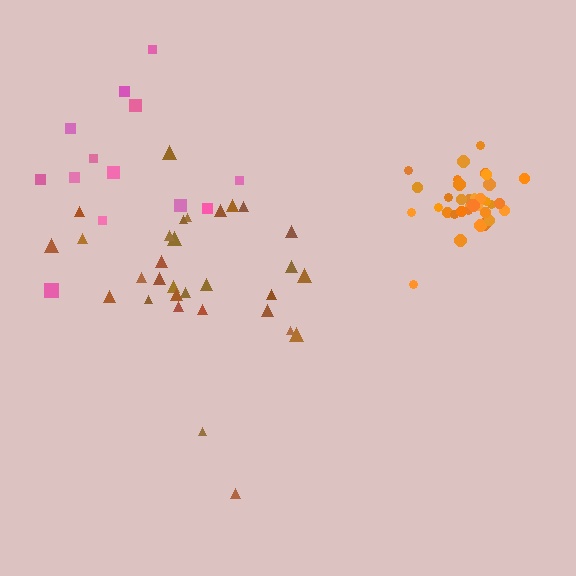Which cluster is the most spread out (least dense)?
Pink.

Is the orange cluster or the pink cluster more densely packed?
Orange.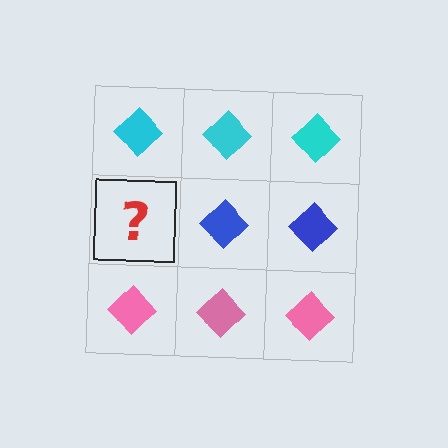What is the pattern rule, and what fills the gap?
The rule is that each row has a consistent color. The gap should be filled with a blue diamond.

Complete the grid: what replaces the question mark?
The question mark should be replaced with a blue diamond.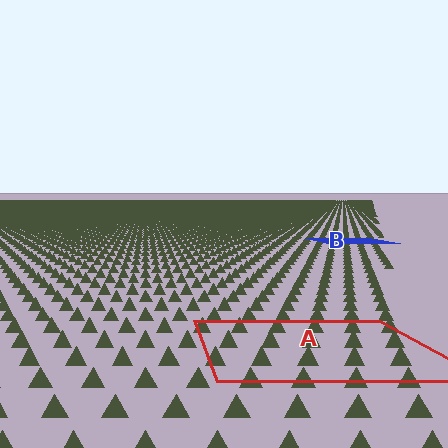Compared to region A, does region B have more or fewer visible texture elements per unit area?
Region B has more texture elements per unit area — they are packed more densely because it is farther away.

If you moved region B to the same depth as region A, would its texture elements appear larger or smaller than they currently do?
They would appear larger. At a closer depth, the same texture elements are projected at a bigger on-screen size.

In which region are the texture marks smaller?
The texture marks are smaller in region B, because it is farther away.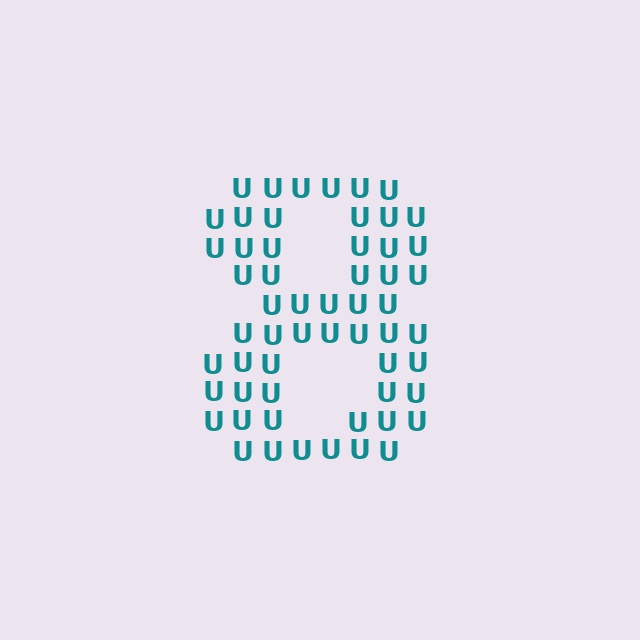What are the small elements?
The small elements are letter U's.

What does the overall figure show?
The overall figure shows the digit 8.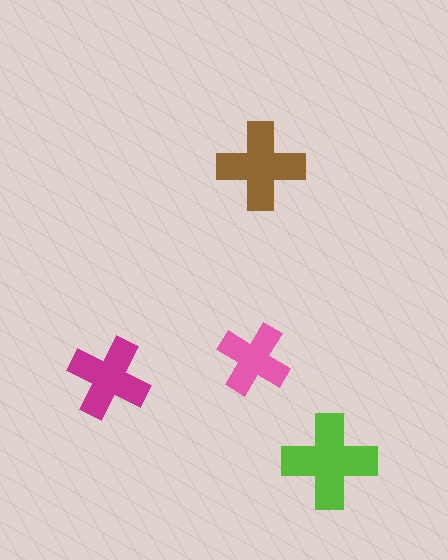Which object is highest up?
The brown cross is topmost.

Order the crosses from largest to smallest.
the lime one, the brown one, the magenta one, the pink one.